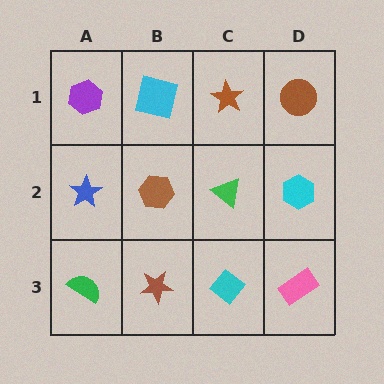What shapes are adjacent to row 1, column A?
A blue star (row 2, column A), a cyan square (row 1, column B).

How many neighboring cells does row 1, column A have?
2.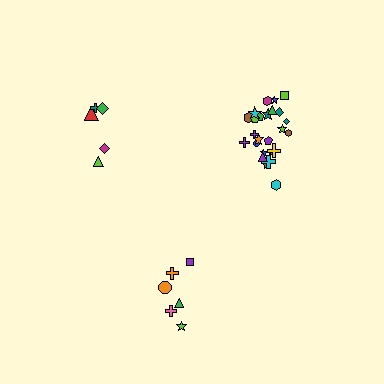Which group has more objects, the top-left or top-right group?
The top-right group.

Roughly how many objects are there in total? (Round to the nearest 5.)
Roughly 35 objects in total.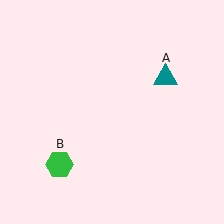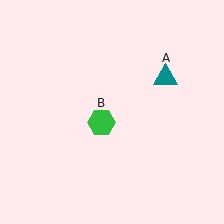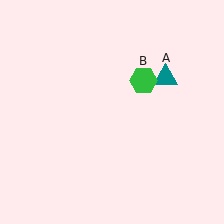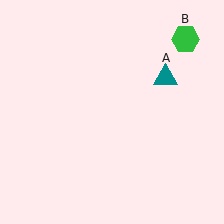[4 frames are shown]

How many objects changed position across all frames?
1 object changed position: green hexagon (object B).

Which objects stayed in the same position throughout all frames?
Teal triangle (object A) remained stationary.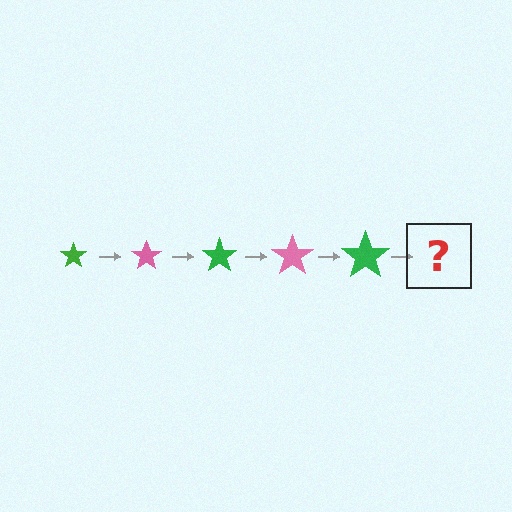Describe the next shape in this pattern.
It should be a pink star, larger than the previous one.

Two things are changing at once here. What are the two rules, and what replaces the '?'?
The two rules are that the star grows larger each step and the color cycles through green and pink. The '?' should be a pink star, larger than the previous one.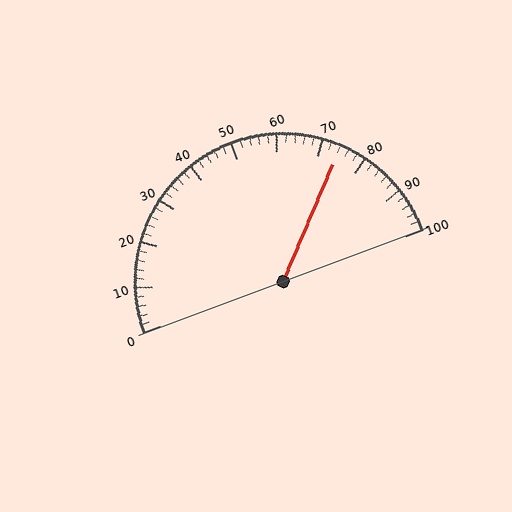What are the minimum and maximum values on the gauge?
The gauge ranges from 0 to 100.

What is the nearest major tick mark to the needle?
The nearest major tick mark is 70.